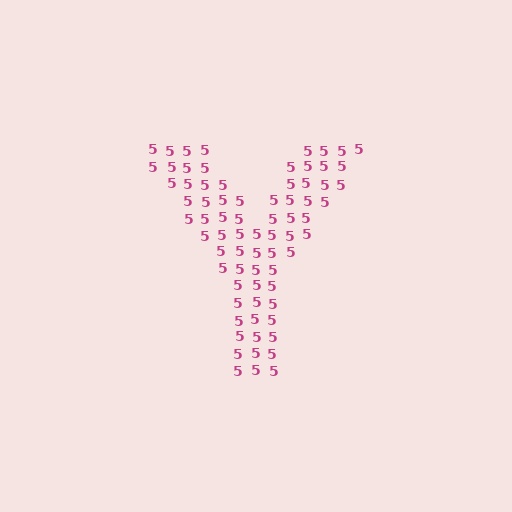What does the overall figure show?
The overall figure shows the letter Y.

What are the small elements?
The small elements are digit 5's.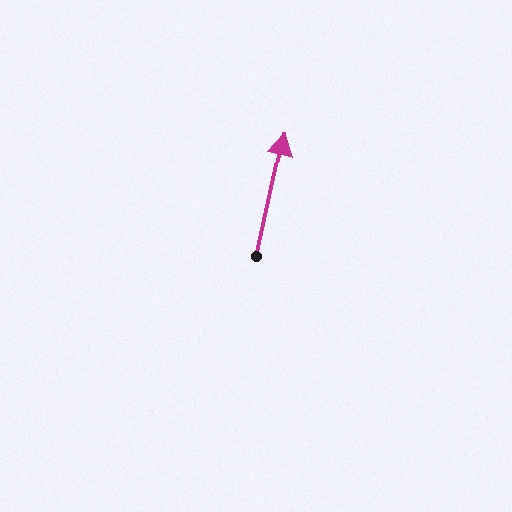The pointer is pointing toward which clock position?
Roughly 12 o'clock.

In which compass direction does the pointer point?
North.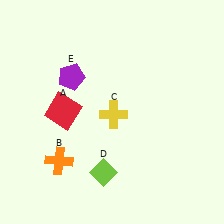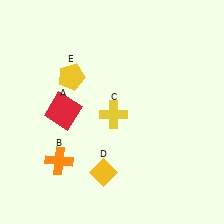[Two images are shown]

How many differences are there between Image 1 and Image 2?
There are 2 differences between the two images.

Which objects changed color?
D changed from lime to yellow. E changed from purple to yellow.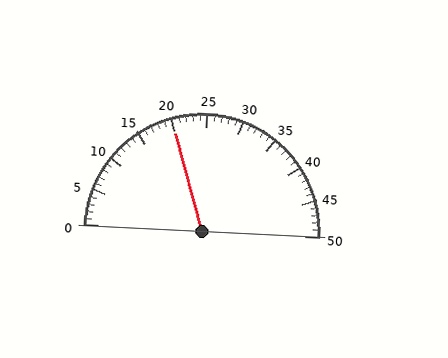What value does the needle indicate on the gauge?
The needle indicates approximately 20.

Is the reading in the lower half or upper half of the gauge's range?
The reading is in the lower half of the range (0 to 50).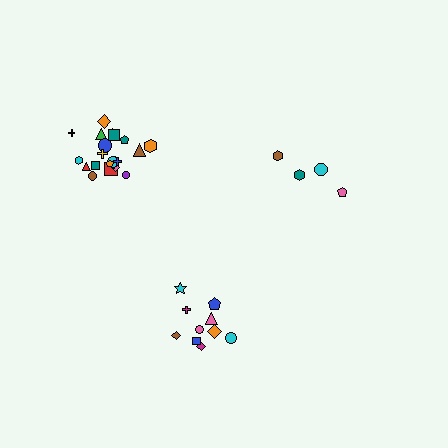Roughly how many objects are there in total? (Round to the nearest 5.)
Roughly 35 objects in total.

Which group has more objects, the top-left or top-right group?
The top-left group.